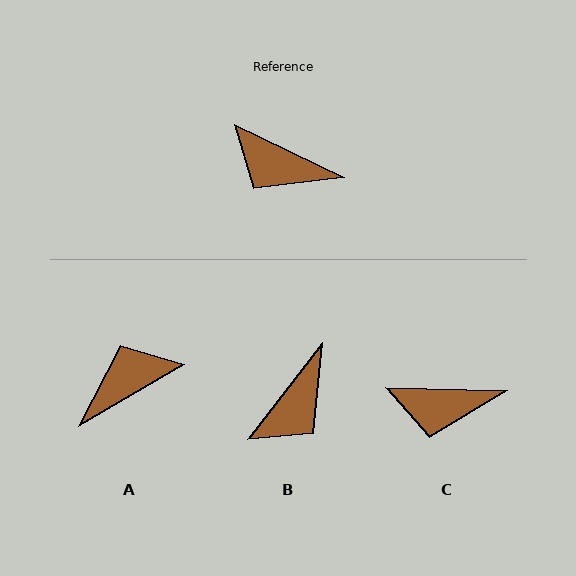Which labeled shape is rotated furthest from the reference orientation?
A, about 124 degrees away.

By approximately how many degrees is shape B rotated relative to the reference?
Approximately 78 degrees counter-clockwise.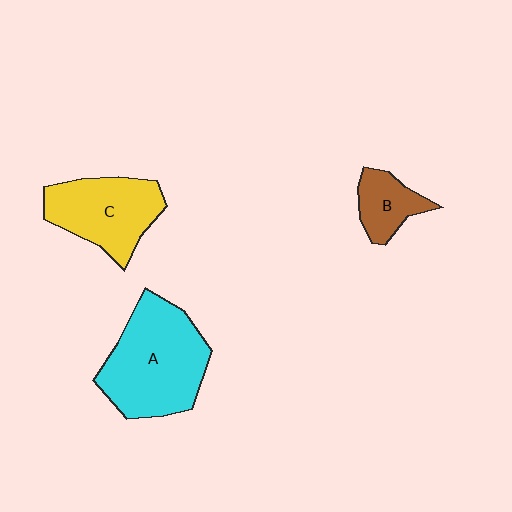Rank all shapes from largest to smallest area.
From largest to smallest: A (cyan), C (yellow), B (brown).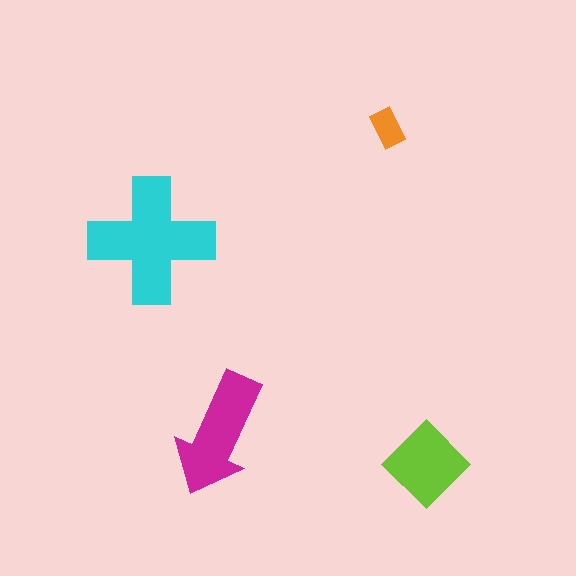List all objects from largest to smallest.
The cyan cross, the magenta arrow, the lime diamond, the orange rectangle.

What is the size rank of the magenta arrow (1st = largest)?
2nd.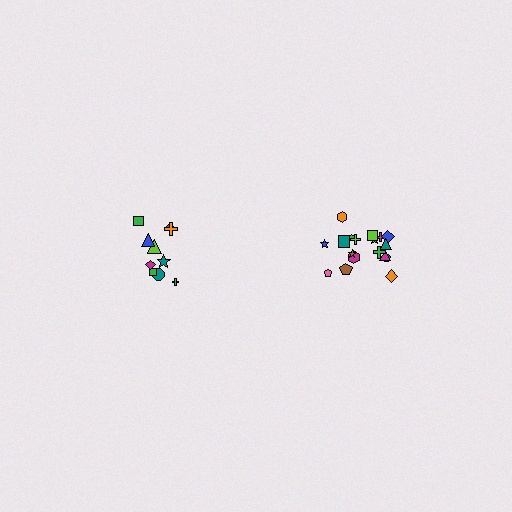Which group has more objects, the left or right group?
The right group.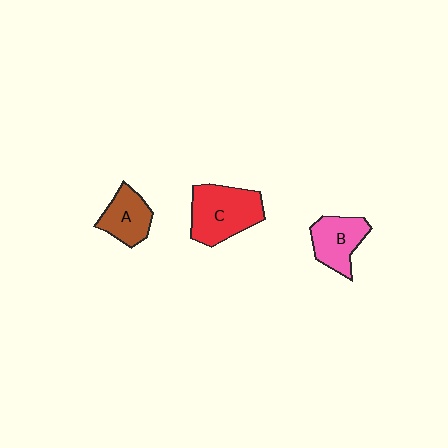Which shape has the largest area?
Shape C (red).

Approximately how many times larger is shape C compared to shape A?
Approximately 1.6 times.